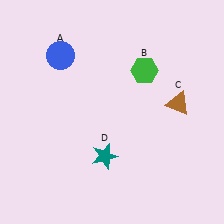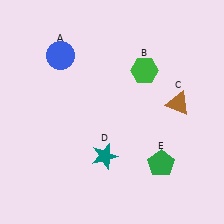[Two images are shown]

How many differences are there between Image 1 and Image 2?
There is 1 difference between the two images.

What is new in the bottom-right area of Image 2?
A green pentagon (E) was added in the bottom-right area of Image 2.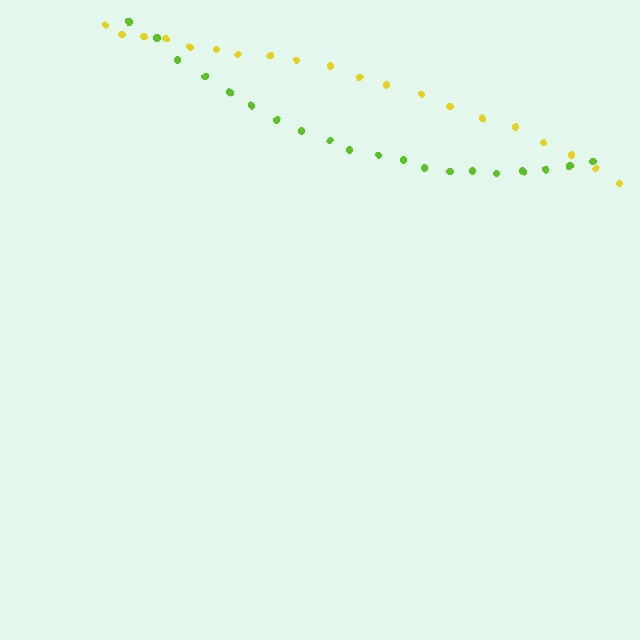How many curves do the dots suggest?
There are 2 distinct paths.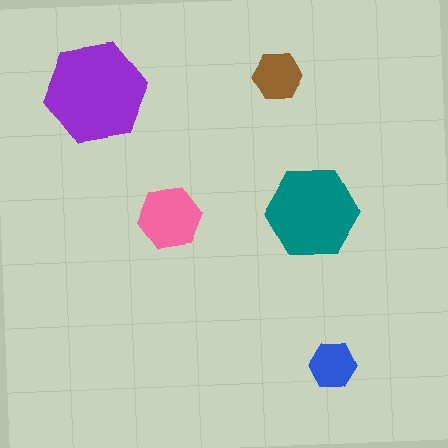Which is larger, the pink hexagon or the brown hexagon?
The pink one.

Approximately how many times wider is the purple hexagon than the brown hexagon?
About 2 times wider.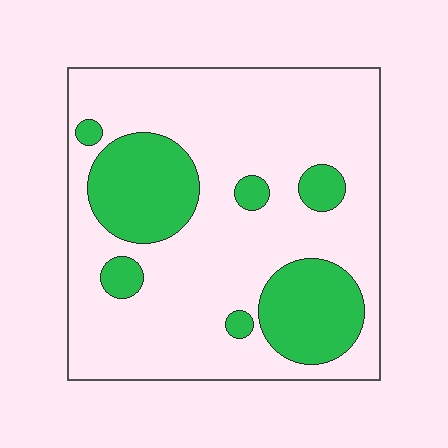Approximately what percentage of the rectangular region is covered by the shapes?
Approximately 25%.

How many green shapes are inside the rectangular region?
7.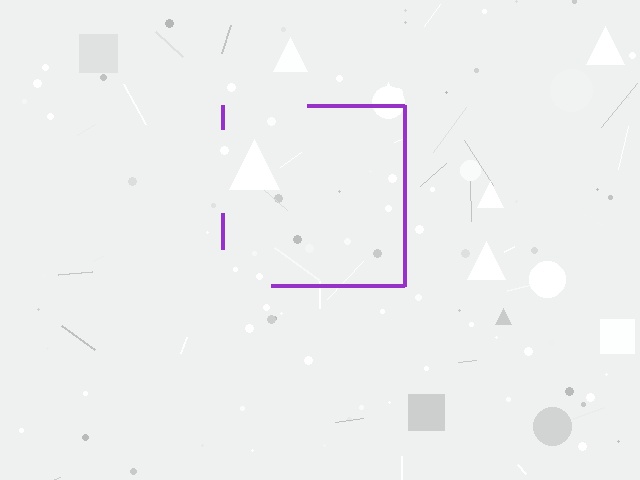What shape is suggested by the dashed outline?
The dashed outline suggests a square.